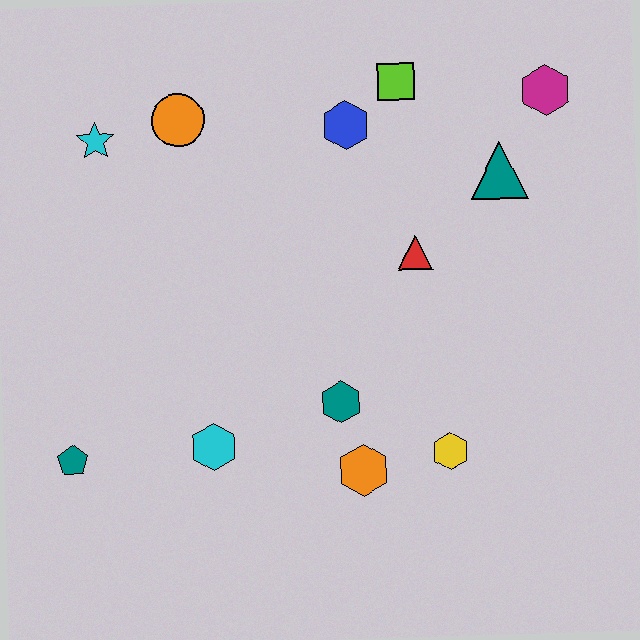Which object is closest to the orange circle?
The cyan star is closest to the orange circle.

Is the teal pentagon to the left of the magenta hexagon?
Yes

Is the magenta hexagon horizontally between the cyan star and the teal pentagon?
No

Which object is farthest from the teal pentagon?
The magenta hexagon is farthest from the teal pentagon.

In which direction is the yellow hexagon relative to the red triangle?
The yellow hexagon is below the red triangle.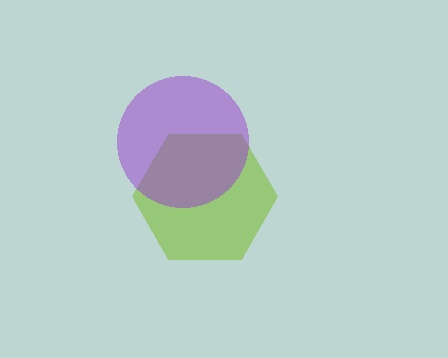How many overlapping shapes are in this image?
There are 2 overlapping shapes in the image.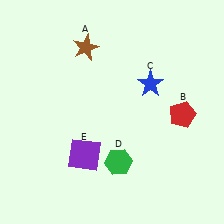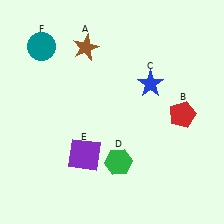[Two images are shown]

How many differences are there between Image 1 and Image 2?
There is 1 difference between the two images.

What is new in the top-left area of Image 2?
A teal circle (F) was added in the top-left area of Image 2.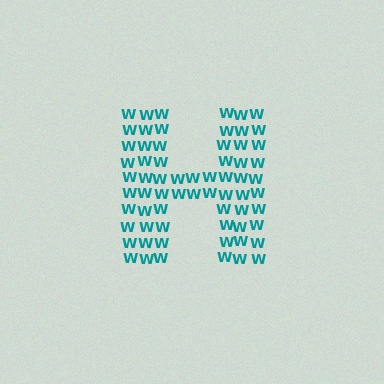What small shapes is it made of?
It is made of small letter W's.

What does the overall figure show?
The overall figure shows the letter H.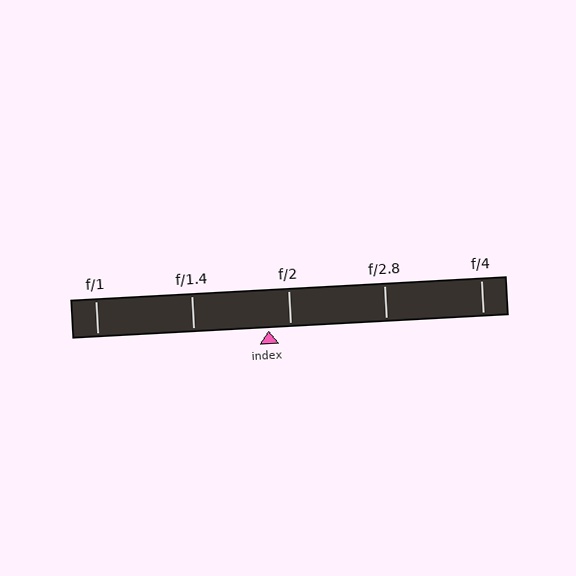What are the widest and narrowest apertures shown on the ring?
The widest aperture shown is f/1 and the narrowest is f/4.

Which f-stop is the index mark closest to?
The index mark is closest to f/2.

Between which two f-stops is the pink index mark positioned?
The index mark is between f/1.4 and f/2.